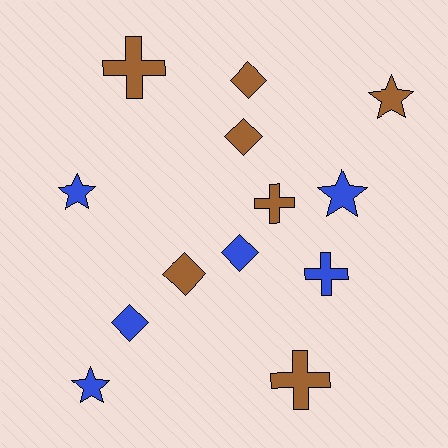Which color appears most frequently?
Brown, with 7 objects.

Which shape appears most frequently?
Diamond, with 5 objects.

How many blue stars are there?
There are 3 blue stars.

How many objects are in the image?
There are 13 objects.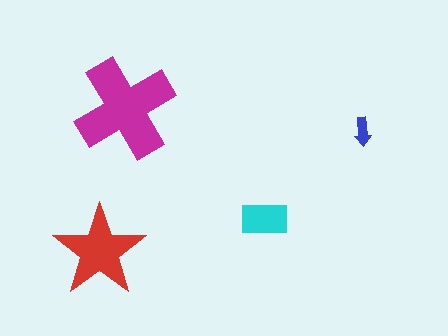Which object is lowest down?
The red star is bottommost.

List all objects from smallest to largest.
The blue arrow, the cyan rectangle, the red star, the magenta cross.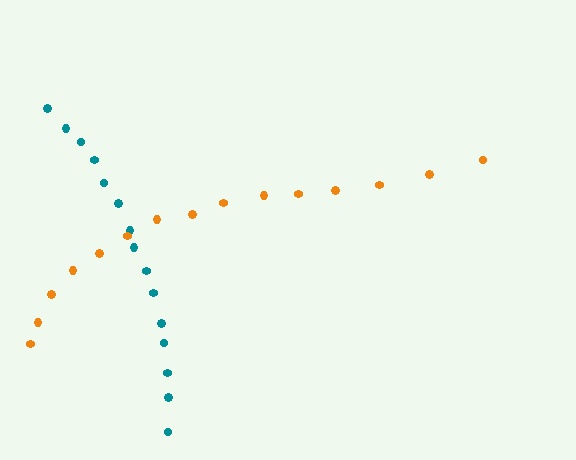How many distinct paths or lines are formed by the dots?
There are 2 distinct paths.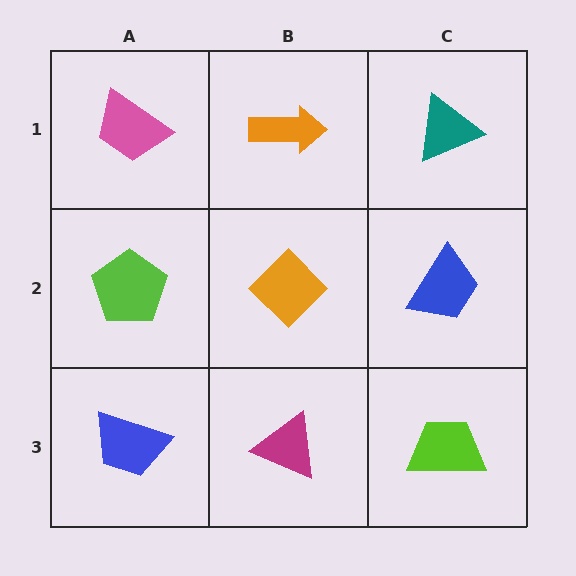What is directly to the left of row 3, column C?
A magenta triangle.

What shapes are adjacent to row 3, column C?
A blue trapezoid (row 2, column C), a magenta triangle (row 3, column B).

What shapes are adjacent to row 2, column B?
An orange arrow (row 1, column B), a magenta triangle (row 3, column B), a lime pentagon (row 2, column A), a blue trapezoid (row 2, column C).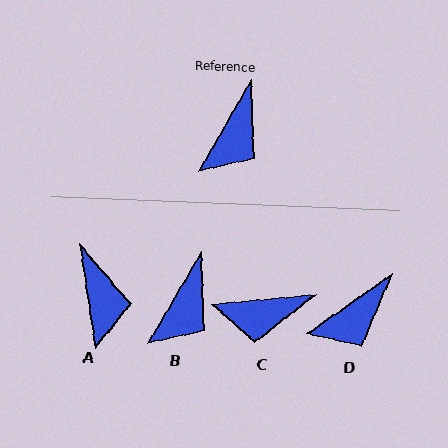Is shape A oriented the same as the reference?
No, it is off by about 38 degrees.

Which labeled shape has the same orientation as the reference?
B.